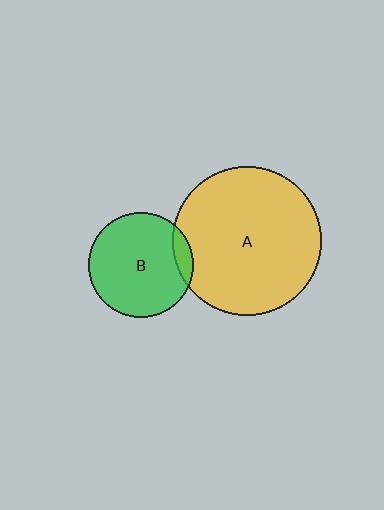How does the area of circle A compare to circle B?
Approximately 2.0 times.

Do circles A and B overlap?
Yes.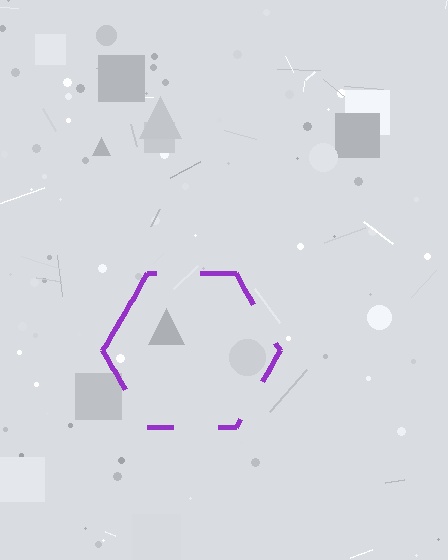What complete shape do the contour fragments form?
The contour fragments form a hexagon.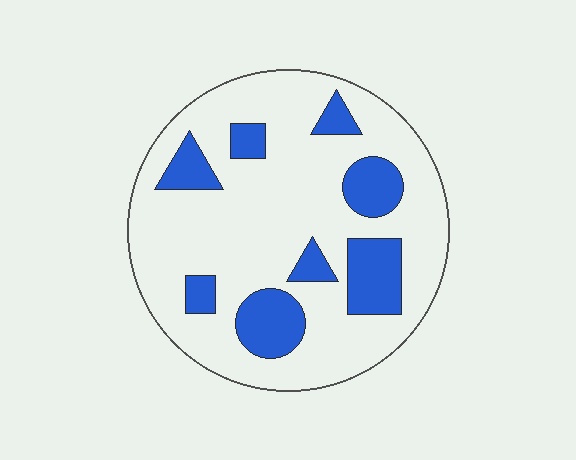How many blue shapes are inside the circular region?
8.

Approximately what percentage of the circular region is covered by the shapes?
Approximately 20%.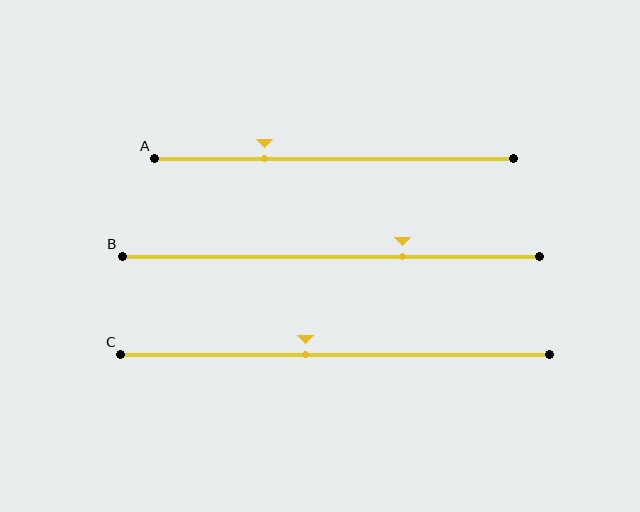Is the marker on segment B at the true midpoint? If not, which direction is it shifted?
No, the marker on segment B is shifted to the right by about 17% of the segment length.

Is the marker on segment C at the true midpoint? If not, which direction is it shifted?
No, the marker on segment C is shifted to the left by about 7% of the segment length.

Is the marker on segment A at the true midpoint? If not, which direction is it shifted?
No, the marker on segment A is shifted to the left by about 19% of the segment length.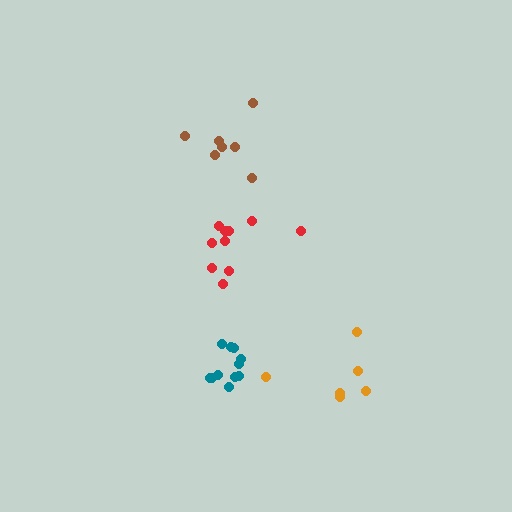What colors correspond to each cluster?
The clusters are colored: orange, red, brown, teal.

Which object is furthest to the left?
The brown cluster is leftmost.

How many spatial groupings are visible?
There are 4 spatial groupings.